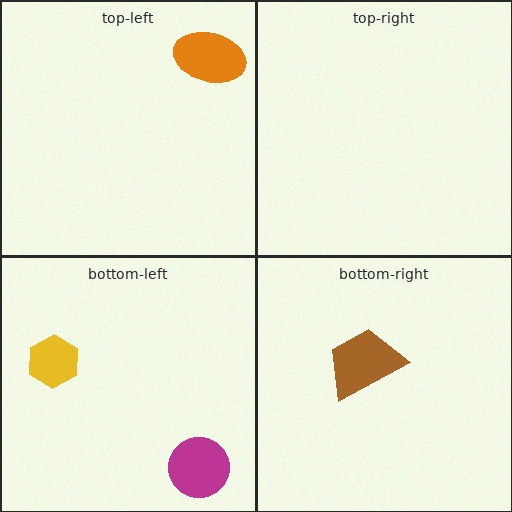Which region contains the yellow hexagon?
The bottom-left region.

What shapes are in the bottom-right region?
The brown trapezoid.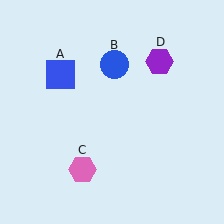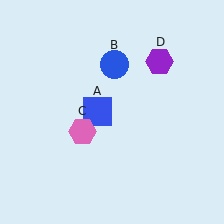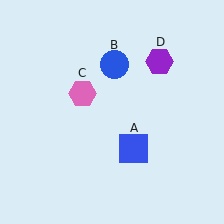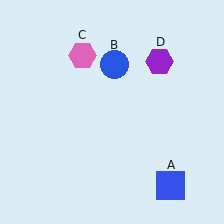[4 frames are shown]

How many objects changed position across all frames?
2 objects changed position: blue square (object A), pink hexagon (object C).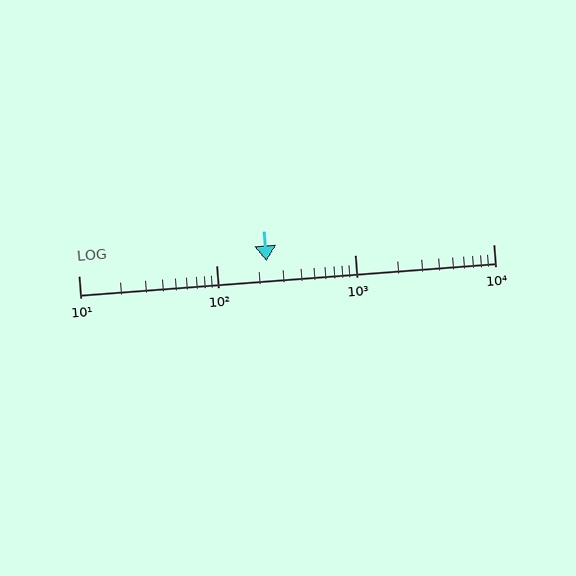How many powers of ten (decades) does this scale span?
The scale spans 3 decades, from 10 to 10000.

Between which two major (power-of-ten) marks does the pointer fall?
The pointer is between 100 and 1000.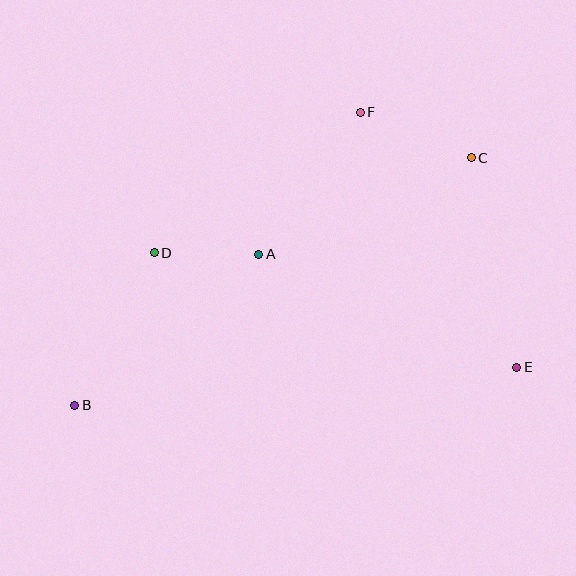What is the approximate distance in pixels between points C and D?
The distance between C and D is approximately 331 pixels.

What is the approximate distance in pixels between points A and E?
The distance between A and E is approximately 281 pixels.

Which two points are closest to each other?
Points A and D are closest to each other.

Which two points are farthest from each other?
Points B and C are farthest from each other.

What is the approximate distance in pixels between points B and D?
The distance between B and D is approximately 172 pixels.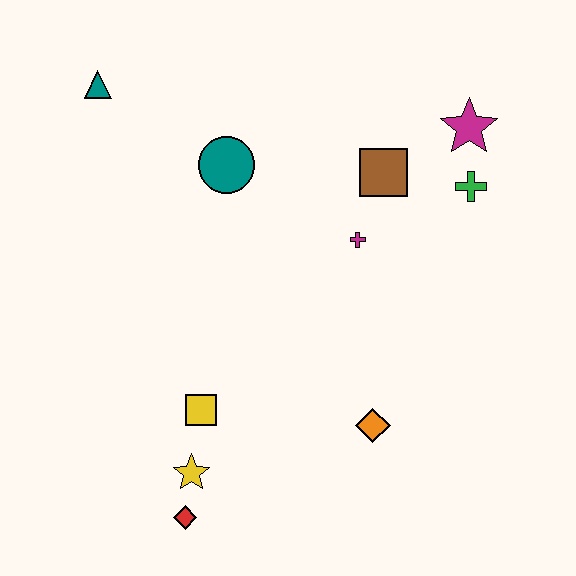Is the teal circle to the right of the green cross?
No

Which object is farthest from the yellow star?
The magenta star is farthest from the yellow star.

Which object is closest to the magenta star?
The green cross is closest to the magenta star.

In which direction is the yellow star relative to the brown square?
The yellow star is below the brown square.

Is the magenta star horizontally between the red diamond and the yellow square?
No